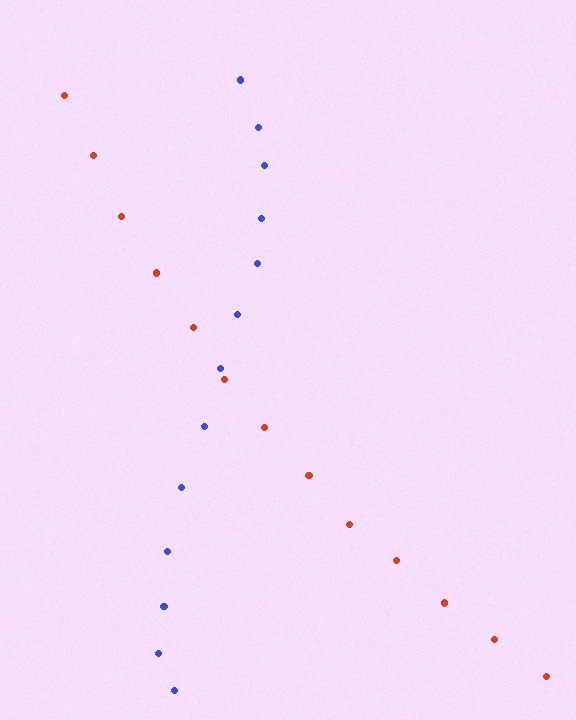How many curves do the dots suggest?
There are 2 distinct paths.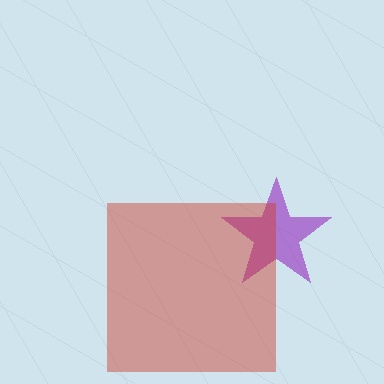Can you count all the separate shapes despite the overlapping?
Yes, there are 2 separate shapes.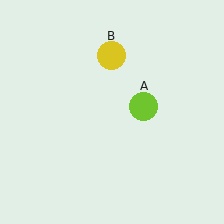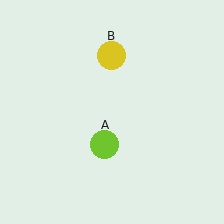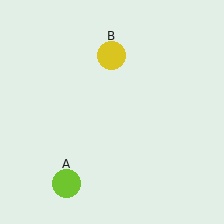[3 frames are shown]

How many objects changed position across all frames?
1 object changed position: lime circle (object A).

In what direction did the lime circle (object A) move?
The lime circle (object A) moved down and to the left.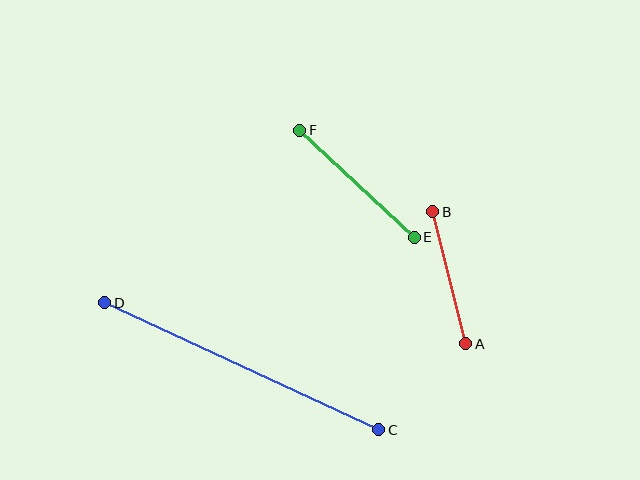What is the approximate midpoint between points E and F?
The midpoint is at approximately (357, 184) pixels.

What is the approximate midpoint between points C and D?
The midpoint is at approximately (242, 366) pixels.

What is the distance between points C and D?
The distance is approximately 302 pixels.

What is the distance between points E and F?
The distance is approximately 157 pixels.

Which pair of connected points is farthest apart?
Points C and D are farthest apart.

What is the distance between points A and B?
The distance is approximately 136 pixels.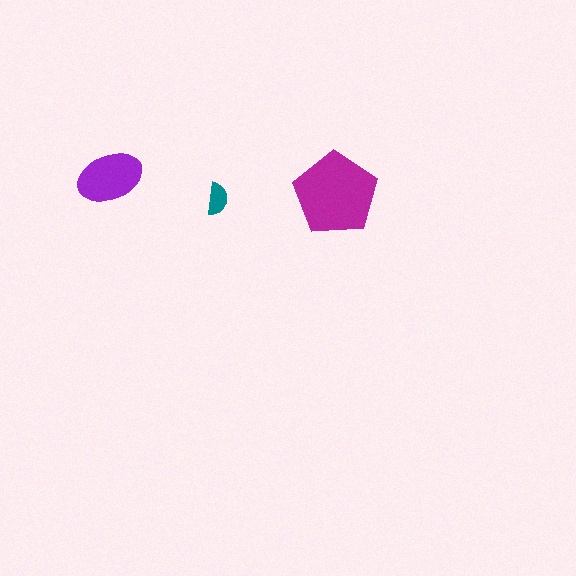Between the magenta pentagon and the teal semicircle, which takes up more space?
The magenta pentagon.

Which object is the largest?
The magenta pentagon.